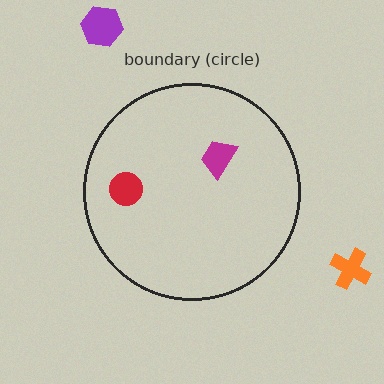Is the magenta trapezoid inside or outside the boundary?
Inside.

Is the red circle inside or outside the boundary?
Inside.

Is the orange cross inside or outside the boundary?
Outside.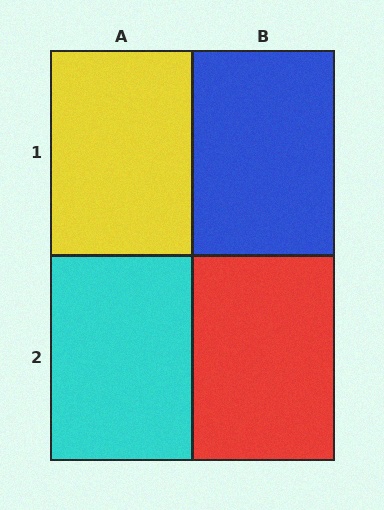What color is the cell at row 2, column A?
Cyan.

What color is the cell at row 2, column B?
Red.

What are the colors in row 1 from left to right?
Yellow, blue.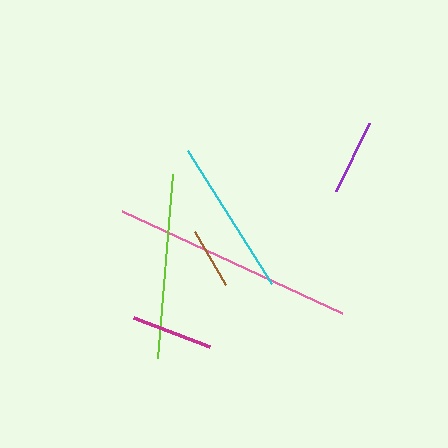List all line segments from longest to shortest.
From longest to shortest: pink, lime, cyan, magenta, purple, brown.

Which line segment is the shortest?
The brown line is the shortest at approximately 61 pixels.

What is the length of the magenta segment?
The magenta segment is approximately 81 pixels long.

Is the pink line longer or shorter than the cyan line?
The pink line is longer than the cyan line.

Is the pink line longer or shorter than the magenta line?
The pink line is longer than the magenta line.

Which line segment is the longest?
The pink line is the longest at approximately 243 pixels.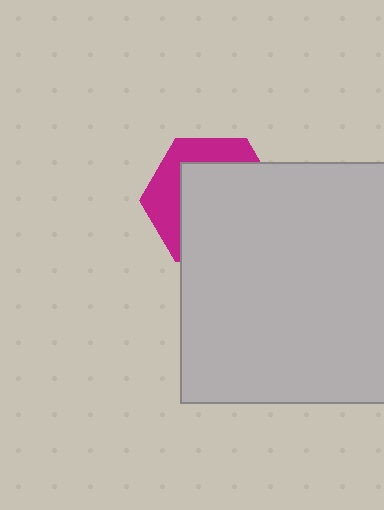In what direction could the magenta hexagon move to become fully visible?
The magenta hexagon could move toward the upper-left. That would shift it out from behind the light gray rectangle entirely.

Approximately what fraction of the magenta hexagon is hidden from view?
Roughly 66% of the magenta hexagon is hidden behind the light gray rectangle.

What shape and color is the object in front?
The object in front is a light gray rectangle.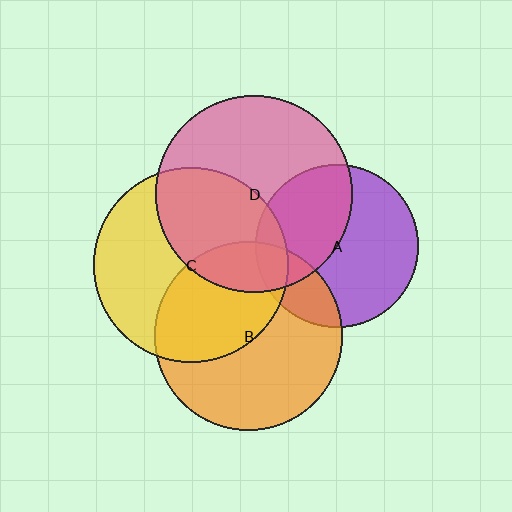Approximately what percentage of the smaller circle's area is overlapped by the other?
Approximately 20%.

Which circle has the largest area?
Circle D (pink).